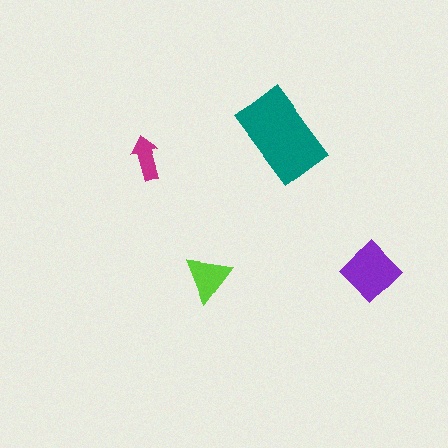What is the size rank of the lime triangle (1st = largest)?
3rd.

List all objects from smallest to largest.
The magenta arrow, the lime triangle, the purple diamond, the teal rectangle.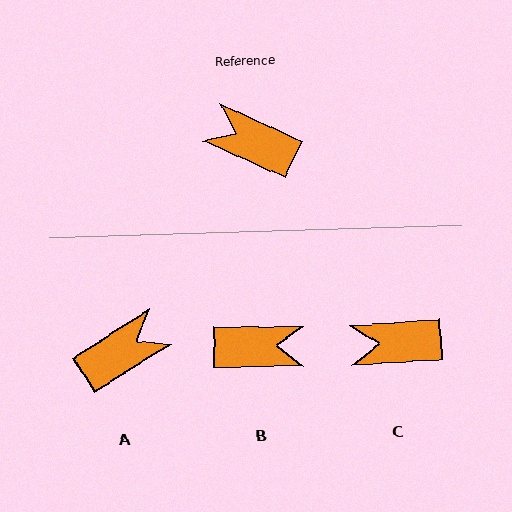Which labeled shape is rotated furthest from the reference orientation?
B, about 155 degrees away.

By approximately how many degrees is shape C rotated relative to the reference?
Approximately 28 degrees counter-clockwise.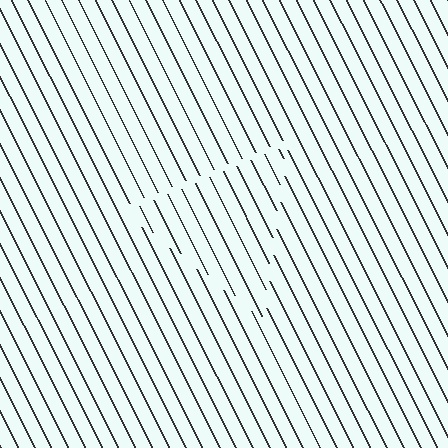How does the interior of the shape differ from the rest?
The interior of the shape contains the same grating, shifted by half a period — the contour is defined by the phase discontinuity where line-ends from the inner and outer gratings abut.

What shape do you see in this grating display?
An illusory triangle. The interior of the shape contains the same grating, shifted by half a period — the contour is defined by the phase discontinuity where line-ends from the inner and outer gratings abut.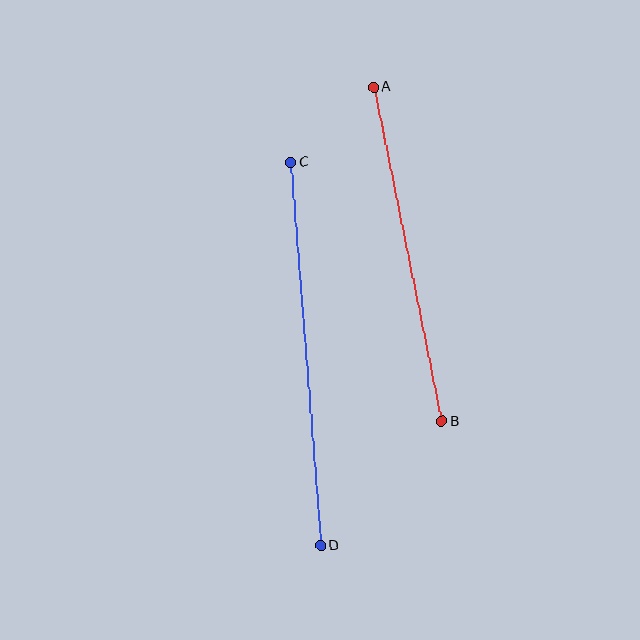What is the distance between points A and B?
The distance is approximately 341 pixels.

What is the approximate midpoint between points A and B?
The midpoint is at approximately (408, 254) pixels.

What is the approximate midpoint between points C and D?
The midpoint is at approximately (306, 354) pixels.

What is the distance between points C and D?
The distance is approximately 384 pixels.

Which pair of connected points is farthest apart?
Points C and D are farthest apart.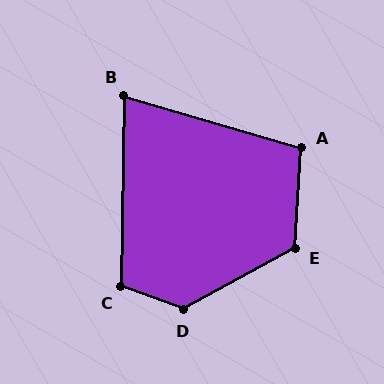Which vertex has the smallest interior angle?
B, at approximately 75 degrees.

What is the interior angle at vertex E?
Approximately 122 degrees (obtuse).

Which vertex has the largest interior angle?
D, at approximately 131 degrees.